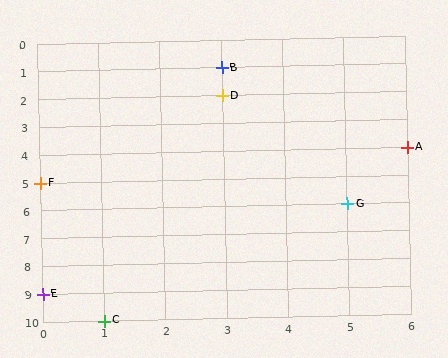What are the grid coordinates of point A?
Point A is at grid coordinates (6, 4).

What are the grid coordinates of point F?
Point F is at grid coordinates (0, 5).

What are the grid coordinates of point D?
Point D is at grid coordinates (3, 2).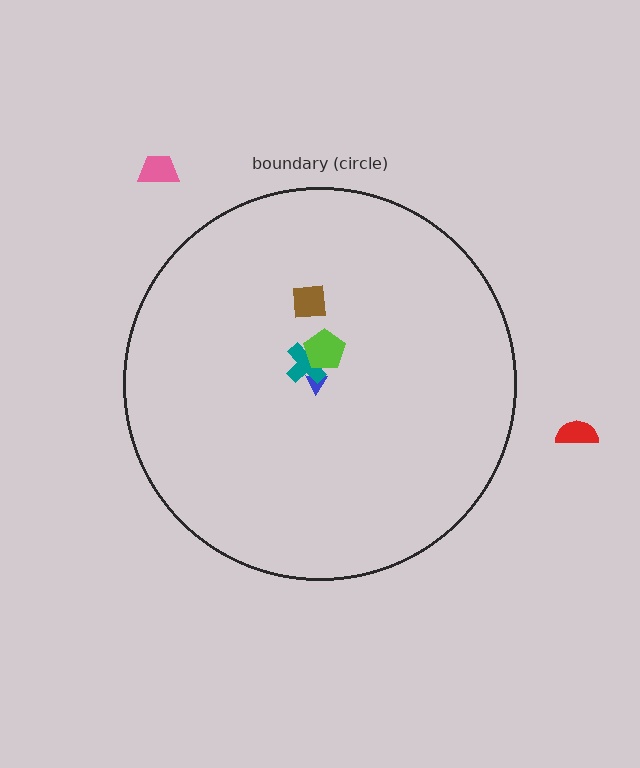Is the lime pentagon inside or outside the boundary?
Inside.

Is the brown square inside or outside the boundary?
Inside.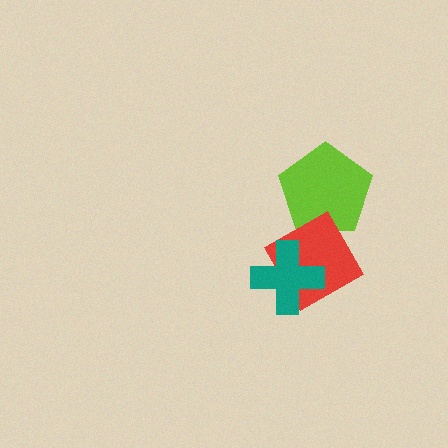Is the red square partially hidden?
Yes, it is partially covered by another shape.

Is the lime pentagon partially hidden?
Yes, it is partially covered by another shape.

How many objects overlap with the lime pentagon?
1 object overlaps with the lime pentagon.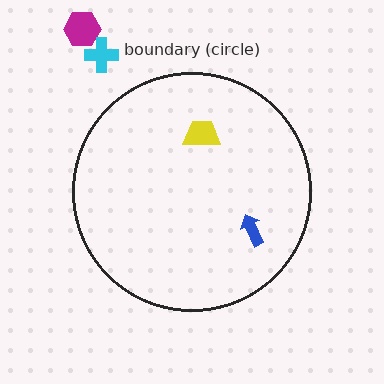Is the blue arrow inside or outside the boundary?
Inside.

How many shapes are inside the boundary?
2 inside, 2 outside.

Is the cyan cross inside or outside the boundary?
Outside.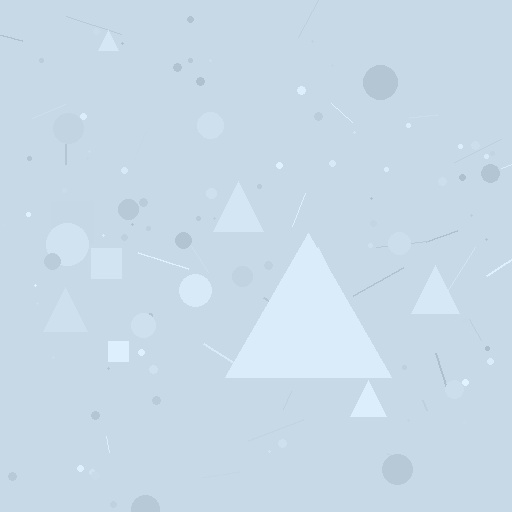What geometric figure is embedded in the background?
A triangle is embedded in the background.